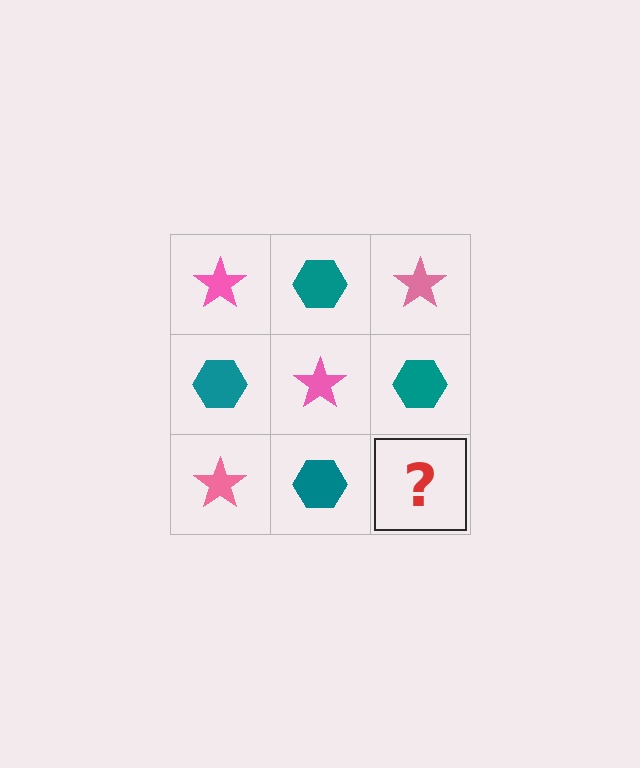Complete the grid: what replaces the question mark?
The question mark should be replaced with a pink star.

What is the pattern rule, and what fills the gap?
The rule is that it alternates pink star and teal hexagon in a checkerboard pattern. The gap should be filled with a pink star.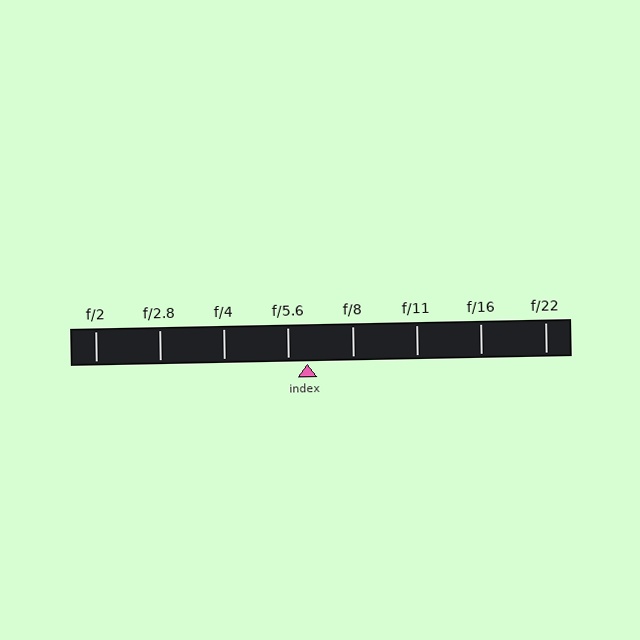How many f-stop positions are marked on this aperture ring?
There are 8 f-stop positions marked.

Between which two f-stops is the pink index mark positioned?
The index mark is between f/5.6 and f/8.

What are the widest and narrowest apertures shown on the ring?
The widest aperture shown is f/2 and the narrowest is f/22.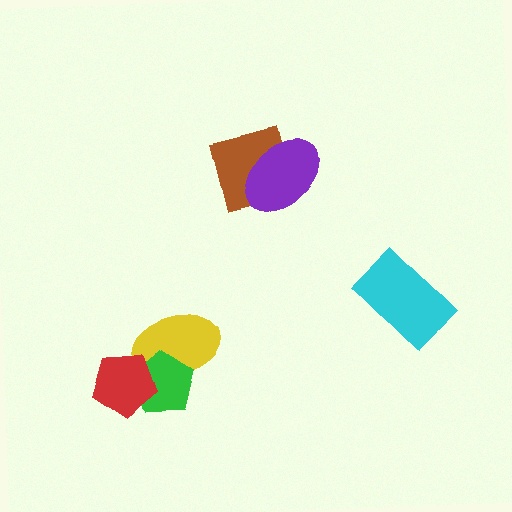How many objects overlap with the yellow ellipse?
2 objects overlap with the yellow ellipse.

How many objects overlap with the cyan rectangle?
0 objects overlap with the cyan rectangle.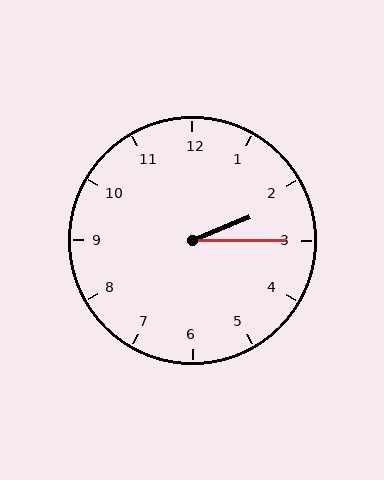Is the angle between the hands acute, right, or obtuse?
It is acute.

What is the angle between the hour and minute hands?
Approximately 22 degrees.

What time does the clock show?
2:15.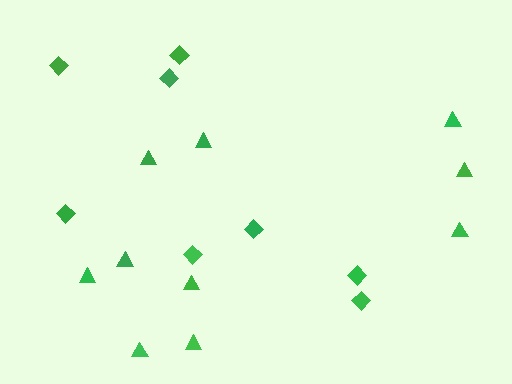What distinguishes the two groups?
There are 2 groups: one group of triangles (10) and one group of diamonds (8).